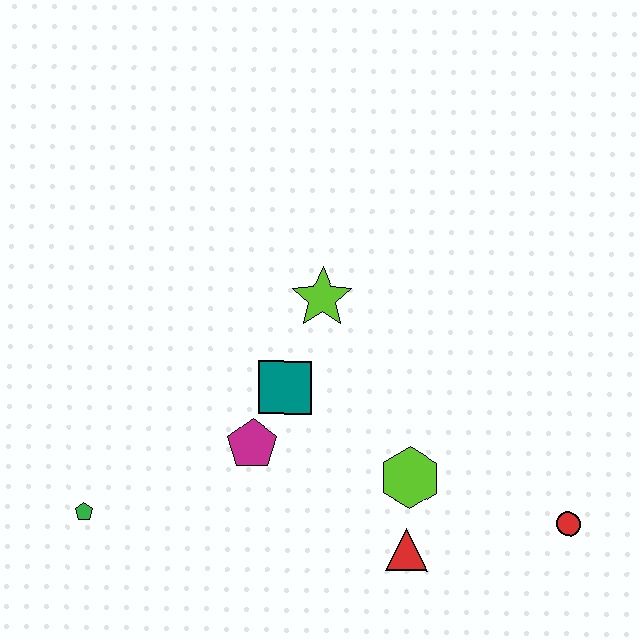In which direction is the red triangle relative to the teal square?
The red triangle is below the teal square.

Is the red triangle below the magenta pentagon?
Yes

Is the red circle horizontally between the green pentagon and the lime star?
No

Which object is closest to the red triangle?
The lime hexagon is closest to the red triangle.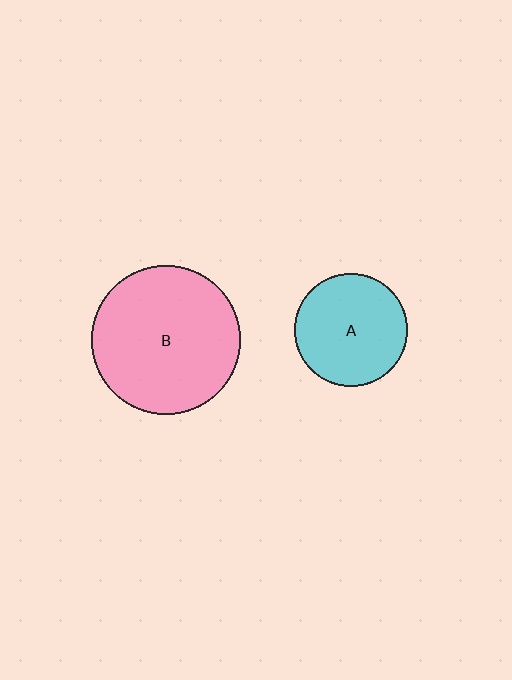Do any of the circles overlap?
No, none of the circles overlap.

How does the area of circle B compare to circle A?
Approximately 1.7 times.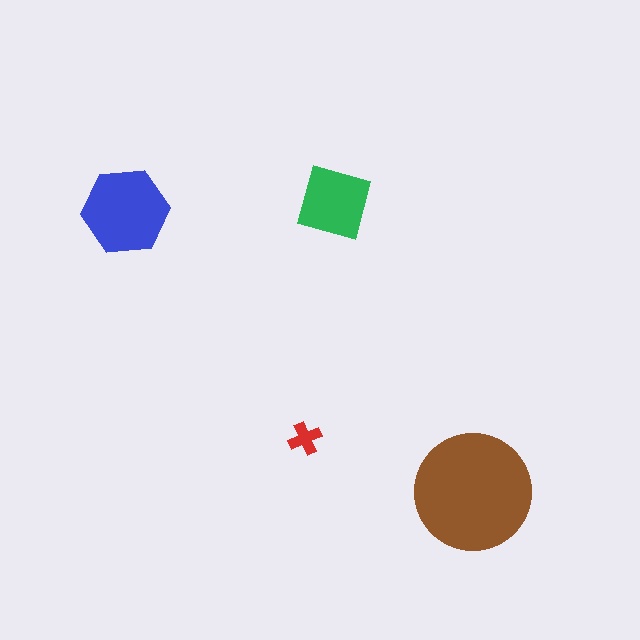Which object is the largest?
The brown circle.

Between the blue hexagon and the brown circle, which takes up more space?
The brown circle.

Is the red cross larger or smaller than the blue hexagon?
Smaller.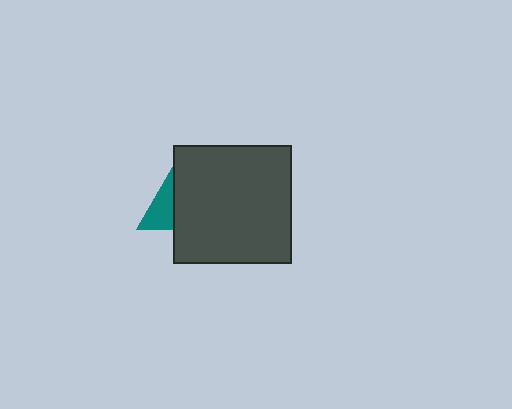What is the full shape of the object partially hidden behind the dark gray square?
The partially hidden object is a teal triangle.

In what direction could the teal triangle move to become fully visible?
The teal triangle could move left. That would shift it out from behind the dark gray square entirely.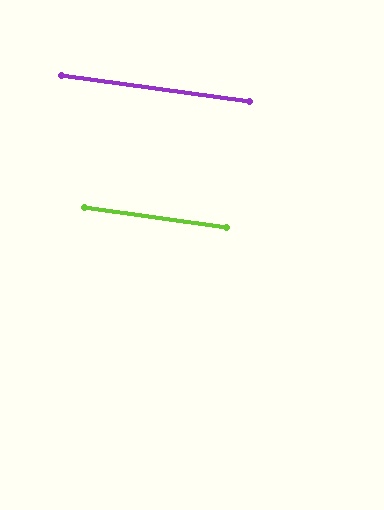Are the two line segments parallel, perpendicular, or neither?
Parallel — their directions differ by only 0.4°.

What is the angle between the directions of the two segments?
Approximately 0 degrees.